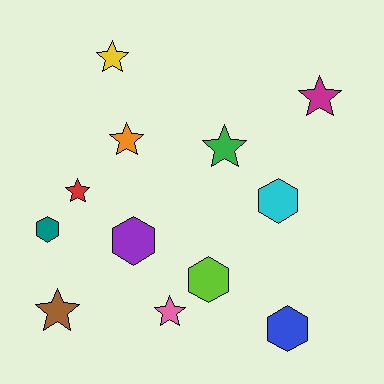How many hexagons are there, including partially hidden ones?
There are 5 hexagons.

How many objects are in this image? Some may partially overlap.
There are 12 objects.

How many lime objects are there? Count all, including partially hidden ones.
There is 1 lime object.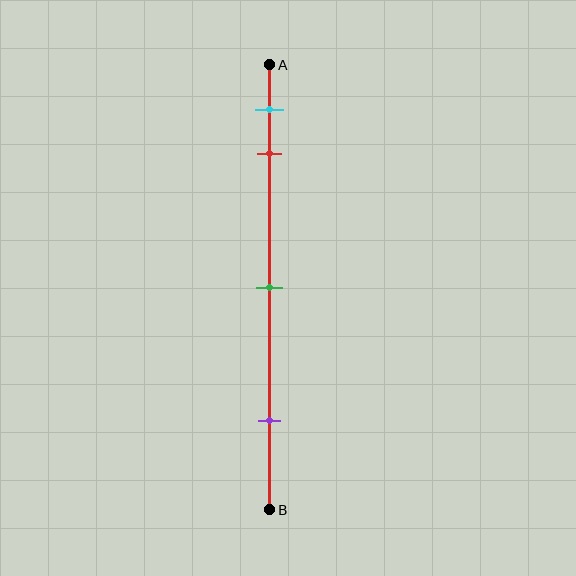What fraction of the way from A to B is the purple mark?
The purple mark is approximately 80% (0.8) of the way from A to B.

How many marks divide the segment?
There are 4 marks dividing the segment.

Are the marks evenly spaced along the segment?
No, the marks are not evenly spaced.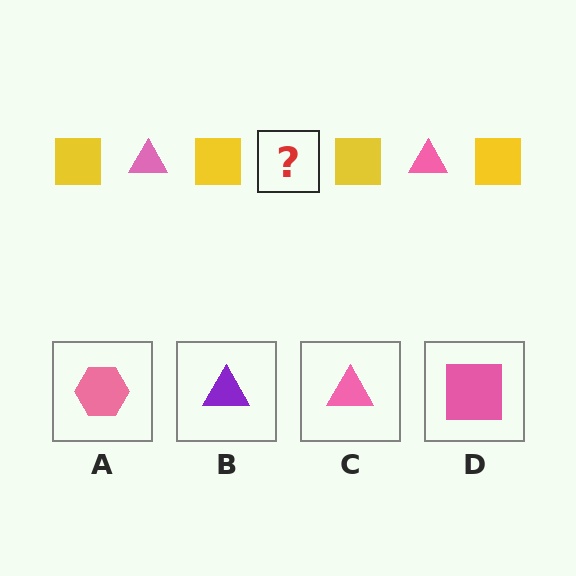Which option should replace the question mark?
Option C.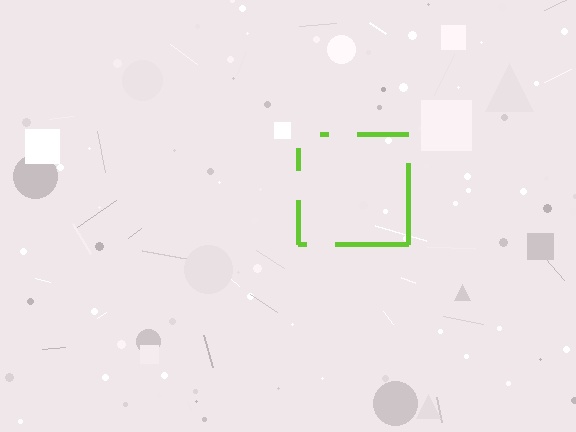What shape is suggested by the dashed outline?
The dashed outline suggests a square.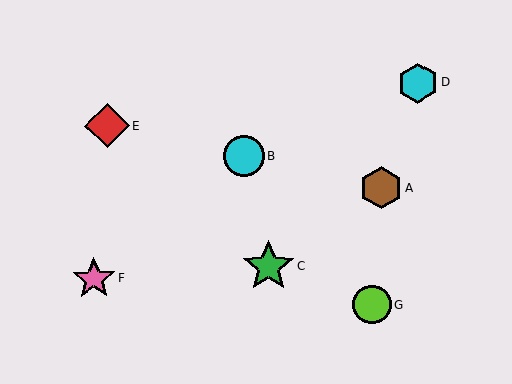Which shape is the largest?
The green star (labeled C) is the largest.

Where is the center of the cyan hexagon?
The center of the cyan hexagon is at (418, 83).